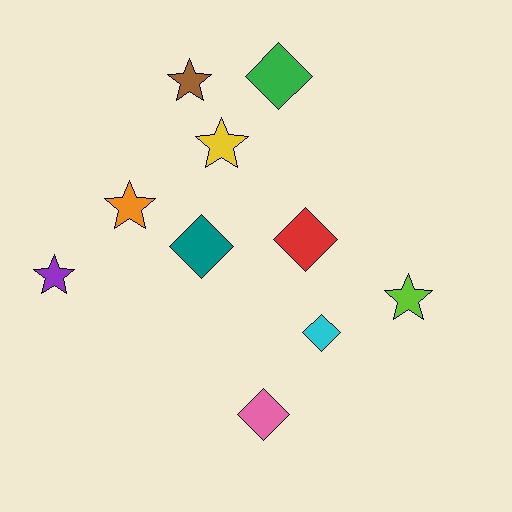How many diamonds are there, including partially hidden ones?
There are 5 diamonds.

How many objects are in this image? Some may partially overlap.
There are 10 objects.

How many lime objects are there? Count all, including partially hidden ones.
There is 1 lime object.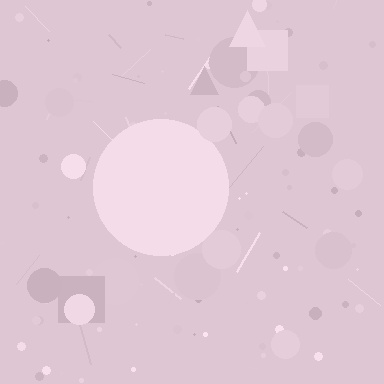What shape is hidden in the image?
A circle is hidden in the image.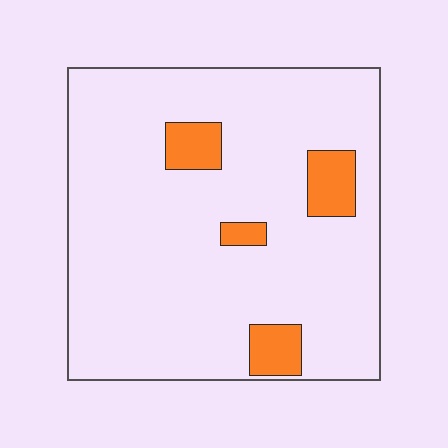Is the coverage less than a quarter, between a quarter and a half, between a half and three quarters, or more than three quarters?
Less than a quarter.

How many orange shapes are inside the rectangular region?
4.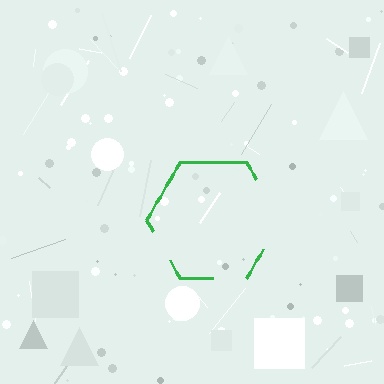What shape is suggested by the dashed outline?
The dashed outline suggests a hexagon.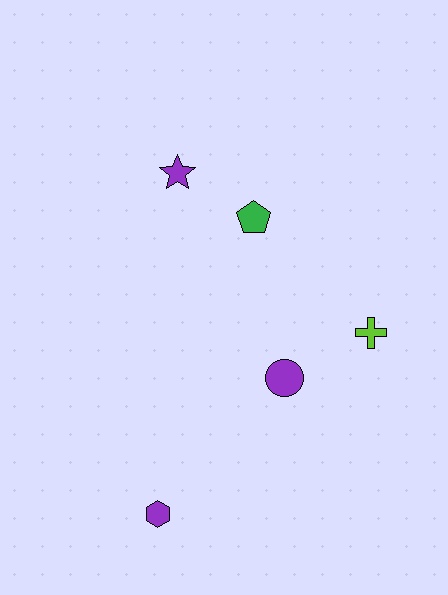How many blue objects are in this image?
There are no blue objects.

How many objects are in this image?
There are 5 objects.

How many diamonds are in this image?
There are no diamonds.